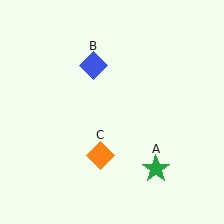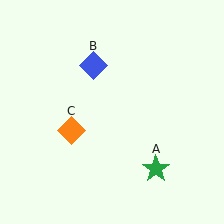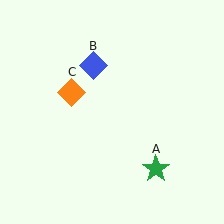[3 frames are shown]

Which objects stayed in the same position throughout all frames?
Green star (object A) and blue diamond (object B) remained stationary.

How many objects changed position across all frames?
1 object changed position: orange diamond (object C).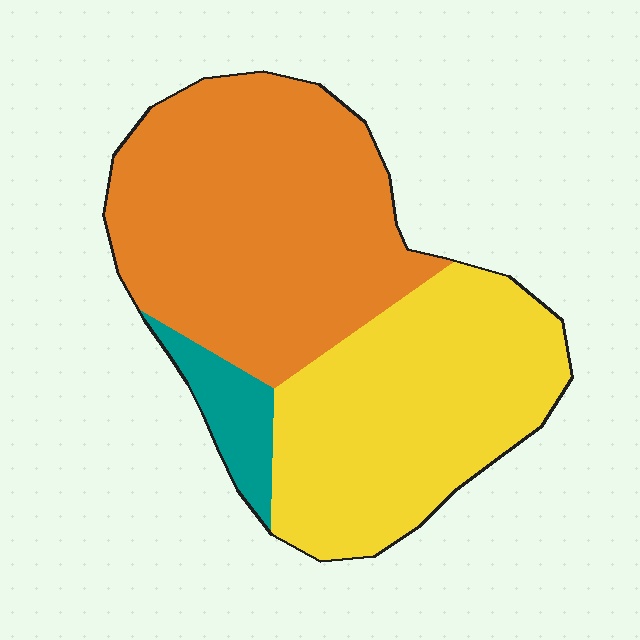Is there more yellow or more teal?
Yellow.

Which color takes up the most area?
Orange, at roughly 50%.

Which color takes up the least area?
Teal, at roughly 5%.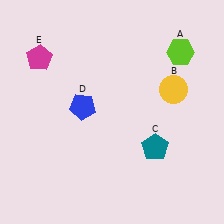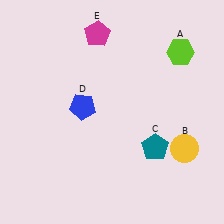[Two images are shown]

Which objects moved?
The objects that moved are: the yellow circle (B), the magenta pentagon (E).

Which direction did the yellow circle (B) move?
The yellow circle (B) moved down.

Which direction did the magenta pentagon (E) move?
The magenta pentagon (E) moved right.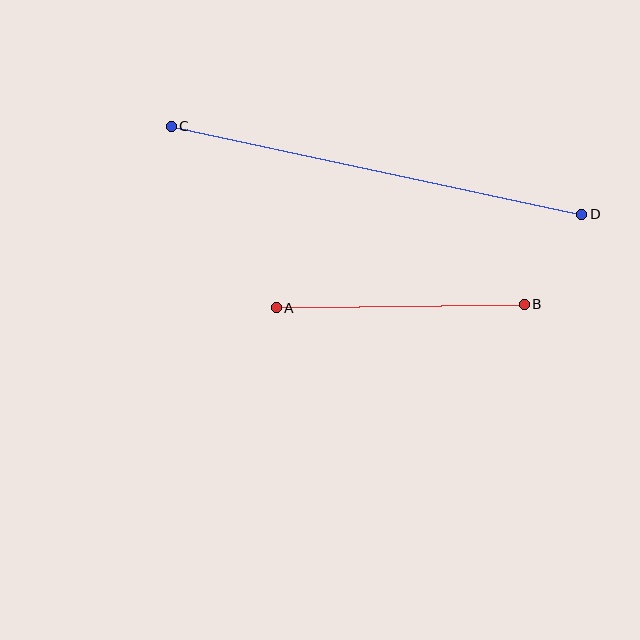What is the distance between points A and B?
The distance is approximately 248 pixels.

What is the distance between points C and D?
The distance is approximately 420 pixels.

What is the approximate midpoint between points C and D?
The midpoint is at approximately (376, 170) pixels.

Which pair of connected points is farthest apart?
Points C and D are farthest apart.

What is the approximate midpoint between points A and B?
The midpoint is at approximately (400, 306) pixels.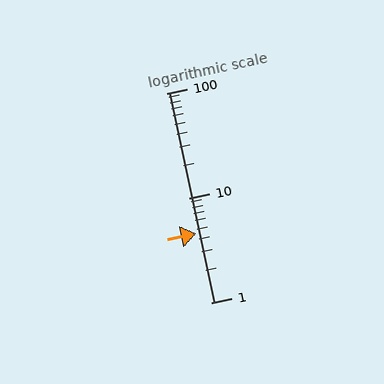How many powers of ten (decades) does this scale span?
The scale spans 2 decades, from 1 to 100.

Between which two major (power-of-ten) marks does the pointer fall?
The pointer is between 1 and 10.